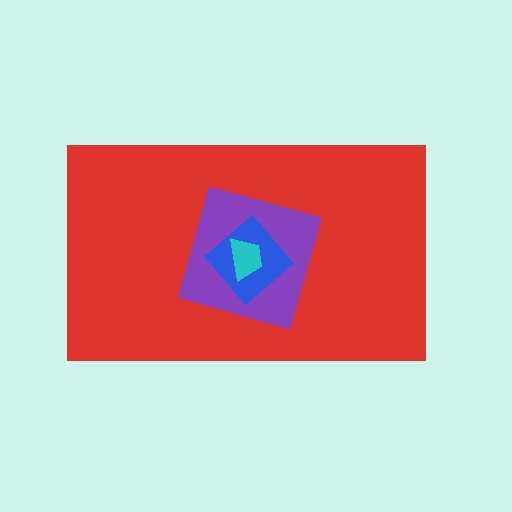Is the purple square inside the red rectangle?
Yes.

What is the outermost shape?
The red rectangle.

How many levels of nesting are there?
4.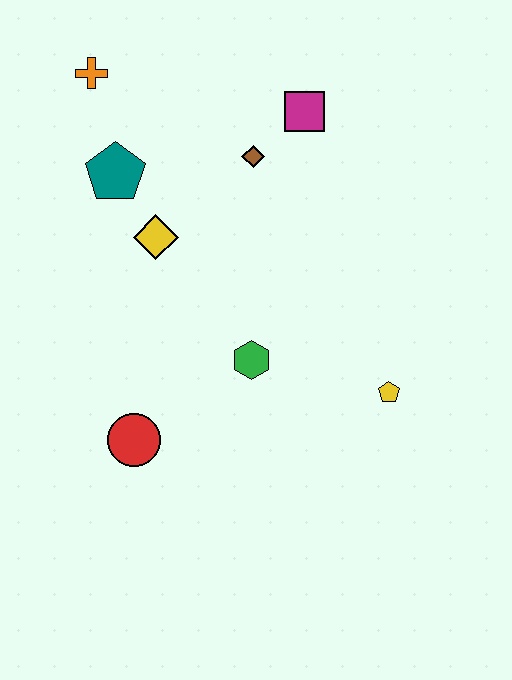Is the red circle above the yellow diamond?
No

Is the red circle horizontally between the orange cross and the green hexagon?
Yes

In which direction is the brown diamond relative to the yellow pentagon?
The brown diamond is above the yellow pentagon.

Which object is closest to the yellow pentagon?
The green hexagon is closest to the yellow pentagon.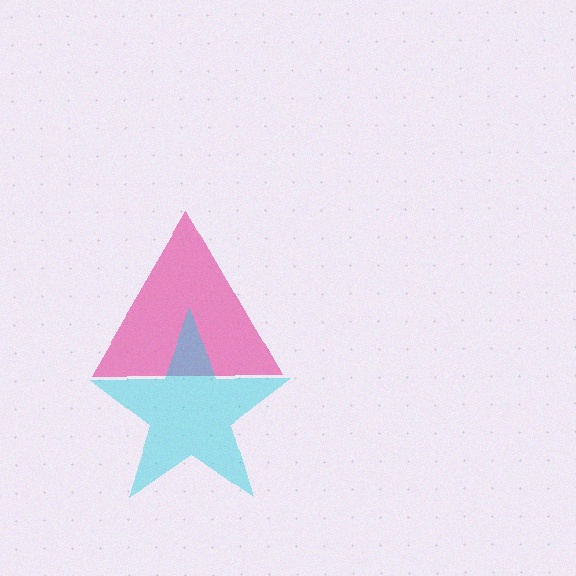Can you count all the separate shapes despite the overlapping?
Yes, there are 2 separate shapes.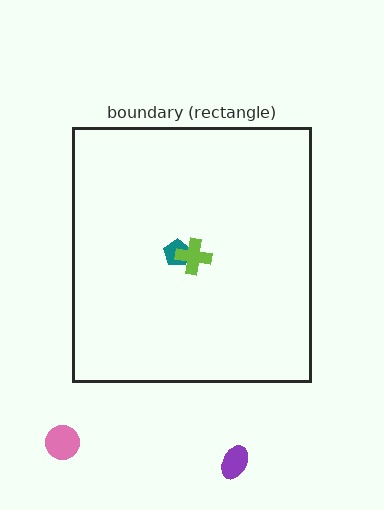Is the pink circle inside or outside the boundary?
Outside.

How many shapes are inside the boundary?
2 inside, 2 outside.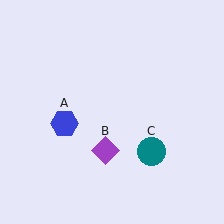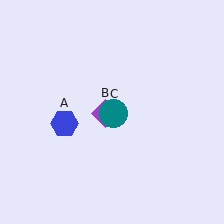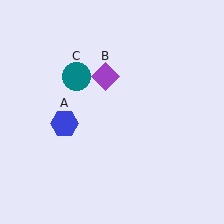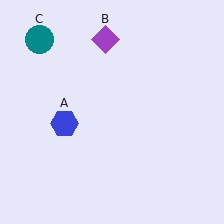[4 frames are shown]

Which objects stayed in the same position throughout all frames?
Blue hexagon (object A) remained stationary.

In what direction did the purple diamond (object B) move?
The purple diamond (object B) moved up.